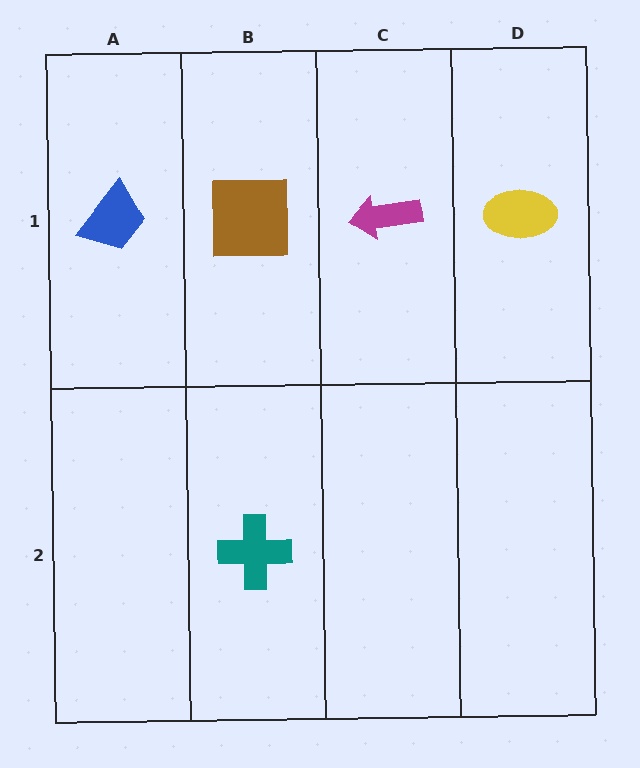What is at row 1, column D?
A yellow ellipse.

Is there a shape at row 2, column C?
No, that cell is empty.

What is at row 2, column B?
A teal cross.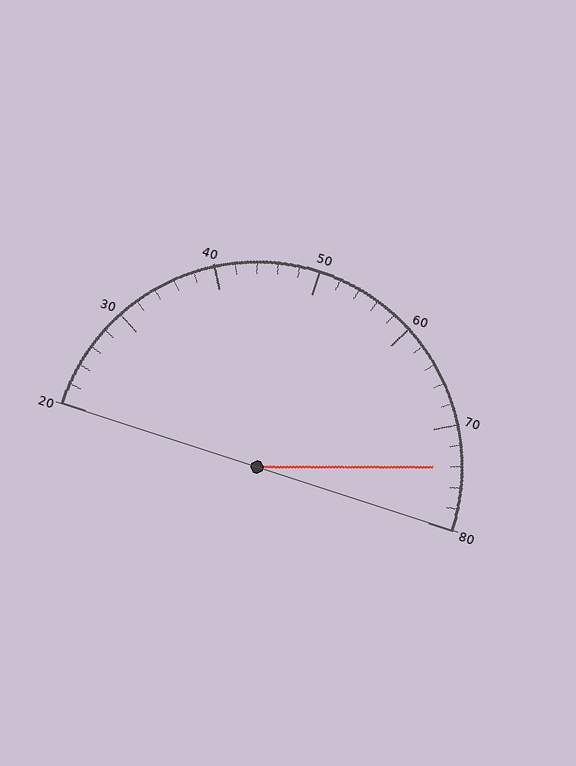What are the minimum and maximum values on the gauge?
The gauge ranges from 20 to 80.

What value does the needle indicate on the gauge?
The needle indicates approximately 74.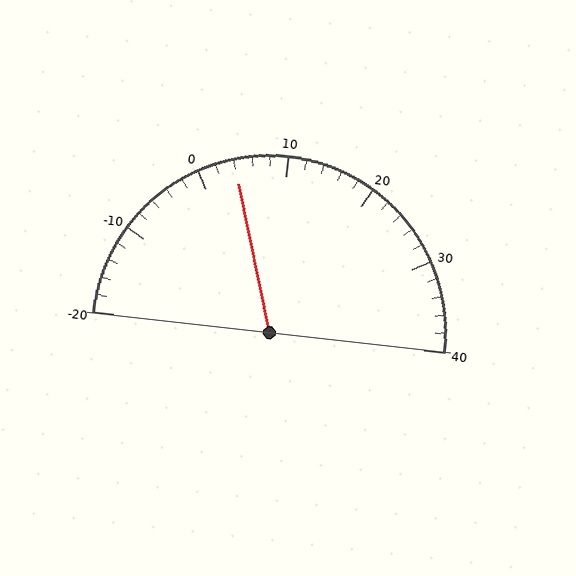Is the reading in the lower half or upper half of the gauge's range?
The reading is in the lower half of the range (-20 to 40).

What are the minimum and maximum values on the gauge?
The gauge ranges from -20 to 40.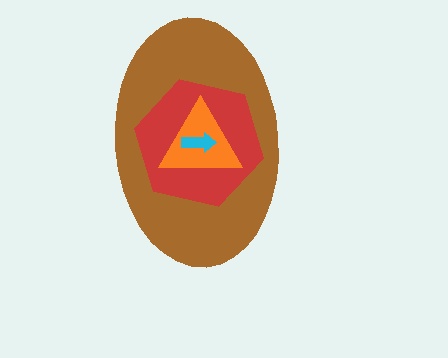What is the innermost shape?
The cyan arrow.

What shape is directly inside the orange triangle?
The cyan arrow.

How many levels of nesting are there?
4.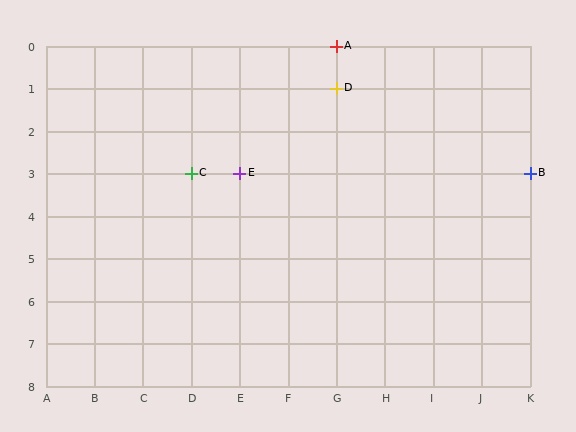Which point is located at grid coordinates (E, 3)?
Point E is at (E, 3).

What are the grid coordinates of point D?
Point D is at grid coordinates (G, 1).